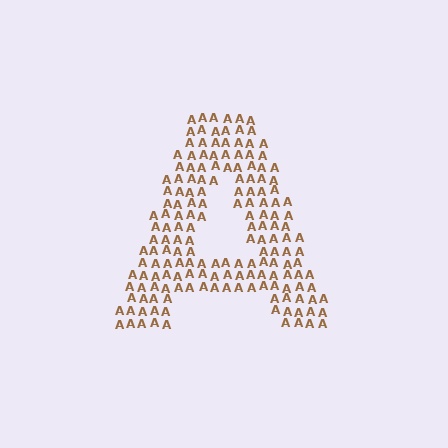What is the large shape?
The large shape is the letter A.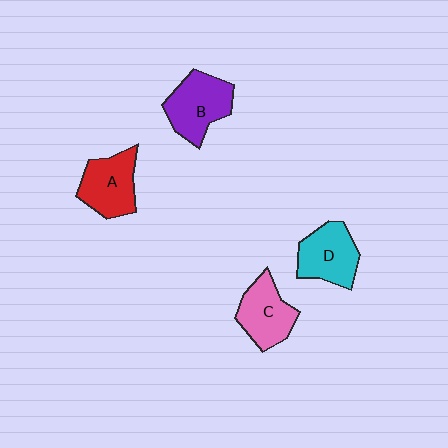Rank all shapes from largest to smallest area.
From largest to smallest: B (purple), D (cyan), A (red), C (pink).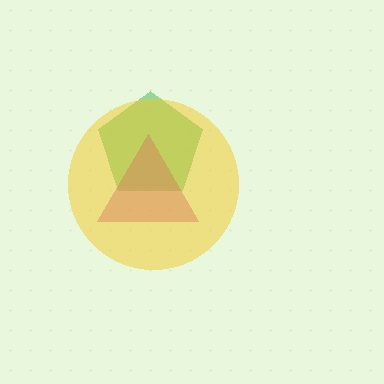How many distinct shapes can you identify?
There are 3 distinct shapes: a green pentagon, a magenta triangle, a yellow circle.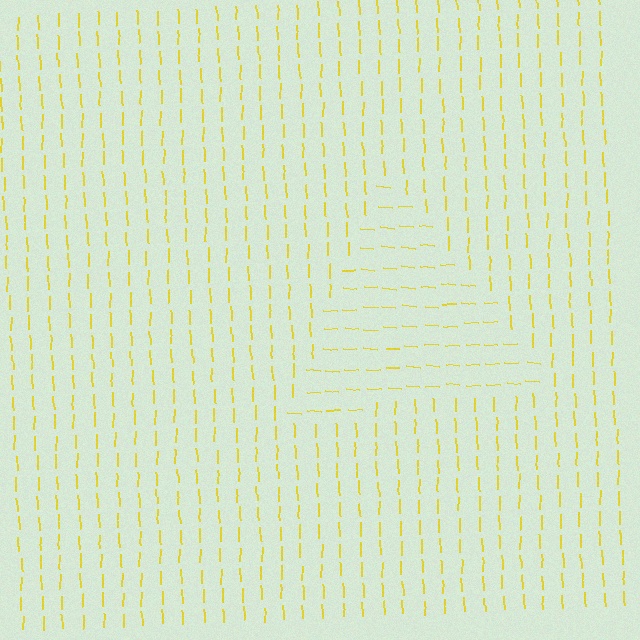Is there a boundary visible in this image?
Yes, there is a texture boundary formed by a change in line orientation.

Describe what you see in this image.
The image is filled with small yellow line segments. A triangle region in the image has lines oriented differently from the surrounding lines, creating a visible texture boundary.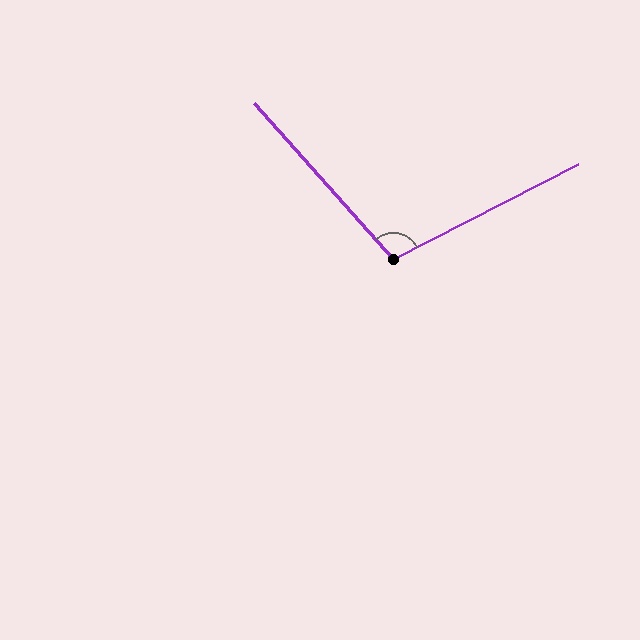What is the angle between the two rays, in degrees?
Approximately 105 degrees.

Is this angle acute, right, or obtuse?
It is obtuse.